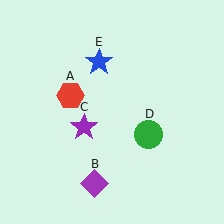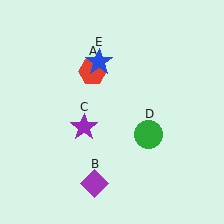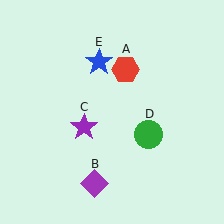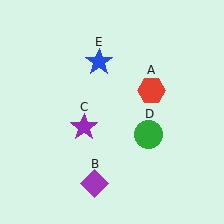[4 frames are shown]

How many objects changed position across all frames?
1 object changed position: red hexagon (object A).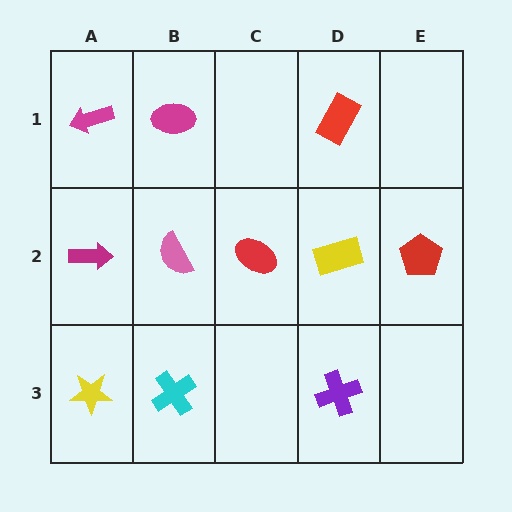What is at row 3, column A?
A yellow star.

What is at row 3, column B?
A cyan cross.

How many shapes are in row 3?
3 shapes.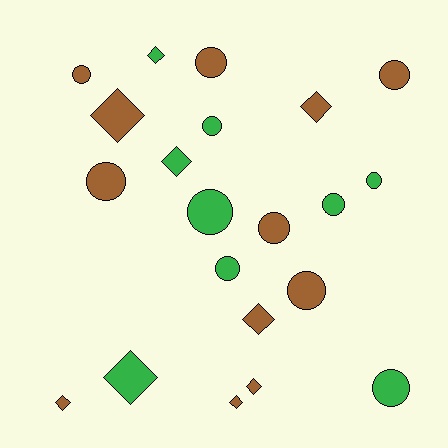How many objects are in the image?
There are 21 objects.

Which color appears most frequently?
Brown, with 12 objects.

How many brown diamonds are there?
There are 6 brown diamonds.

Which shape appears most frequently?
Circle, with 12 objects.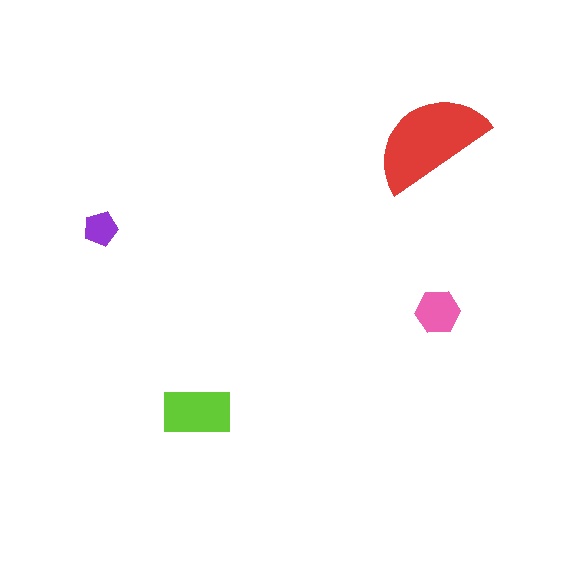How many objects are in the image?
There are 4 objects in the image.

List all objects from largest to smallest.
The red semicircle, the lime rectangle, the pink hexagon, the purple pentagon.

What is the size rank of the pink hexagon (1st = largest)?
3rd.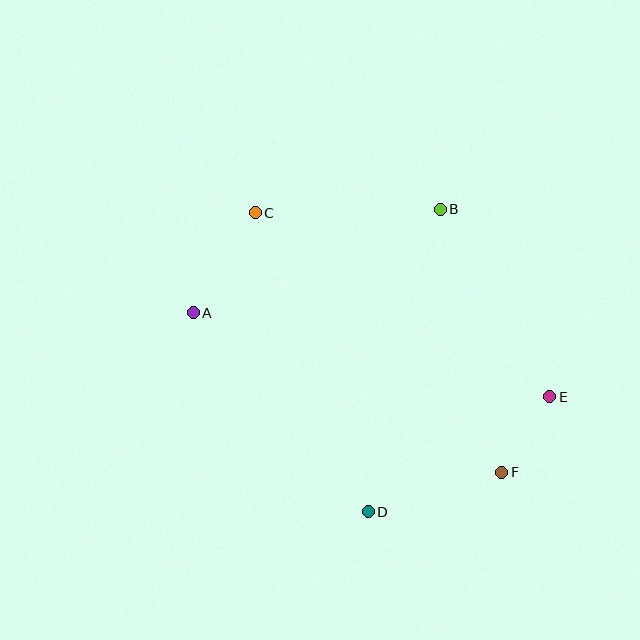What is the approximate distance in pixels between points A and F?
The distance between A and F is approximately 347 pixels.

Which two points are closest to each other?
Points E and F are closest to each other.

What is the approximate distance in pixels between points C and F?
The distance between C and F is approximately 358 pixels.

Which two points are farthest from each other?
Points A and E are farthest from each other.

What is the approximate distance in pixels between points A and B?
The distance between A and B is approximately 268 pixels.